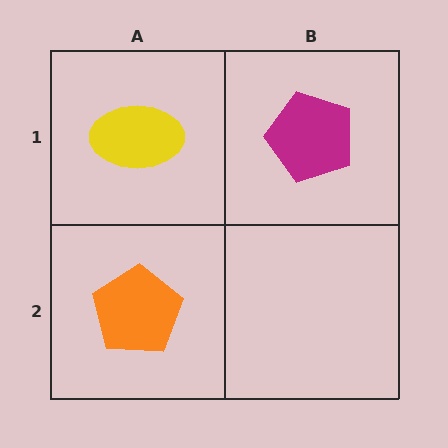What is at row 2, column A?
An orange pentagon.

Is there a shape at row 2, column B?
No, that cell is empty.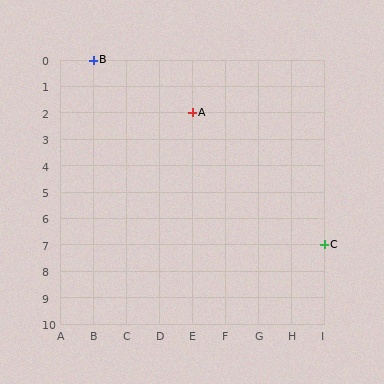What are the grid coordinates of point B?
Point B is at grid coordinates (B, 0).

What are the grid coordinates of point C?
Point C is at grid coordinates (I, 7).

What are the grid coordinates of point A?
Point A is at grid coordinates (E, 2).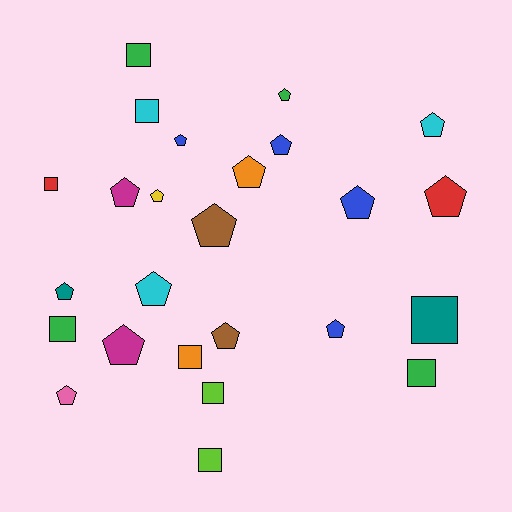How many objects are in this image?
There are 25 objects.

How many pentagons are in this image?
There are 16 pentagons.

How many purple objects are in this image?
There are no purple objects.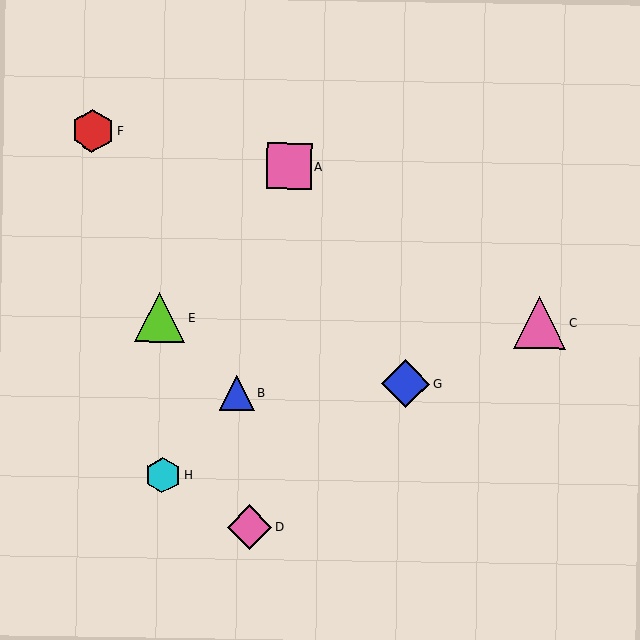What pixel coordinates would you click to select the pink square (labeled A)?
Click at (289, 166) to select the pink square A.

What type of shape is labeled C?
Shape C is a pink triangle.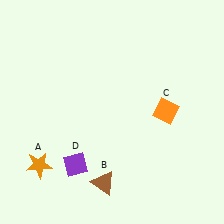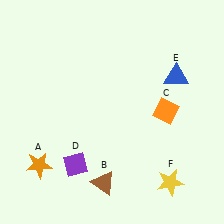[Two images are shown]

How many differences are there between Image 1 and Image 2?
There are 2 differences between the two images.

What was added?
A blue triangle (E), a yellow star (F) were added in Image 2.